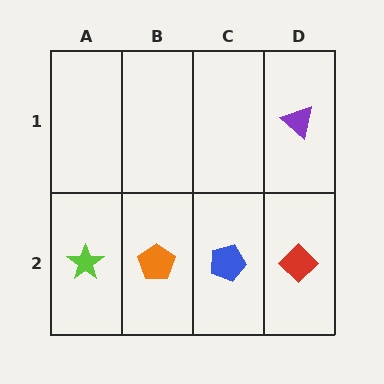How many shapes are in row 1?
1 shape.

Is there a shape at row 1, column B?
No, that cell is empty.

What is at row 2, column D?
A red diamond.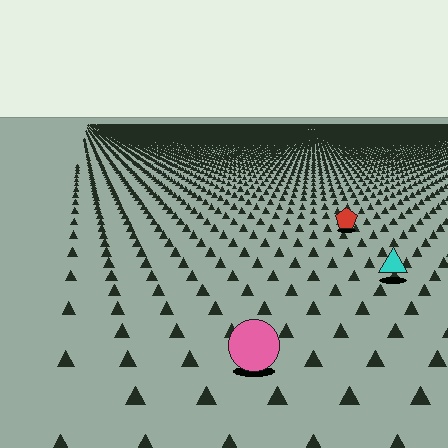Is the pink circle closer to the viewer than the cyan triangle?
Yes. The pink circle is closer — you can tell from the texture gradient: the ground texture is coarser near it.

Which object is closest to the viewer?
The pink circle is closest. The texture marks near it are larger and more spread out.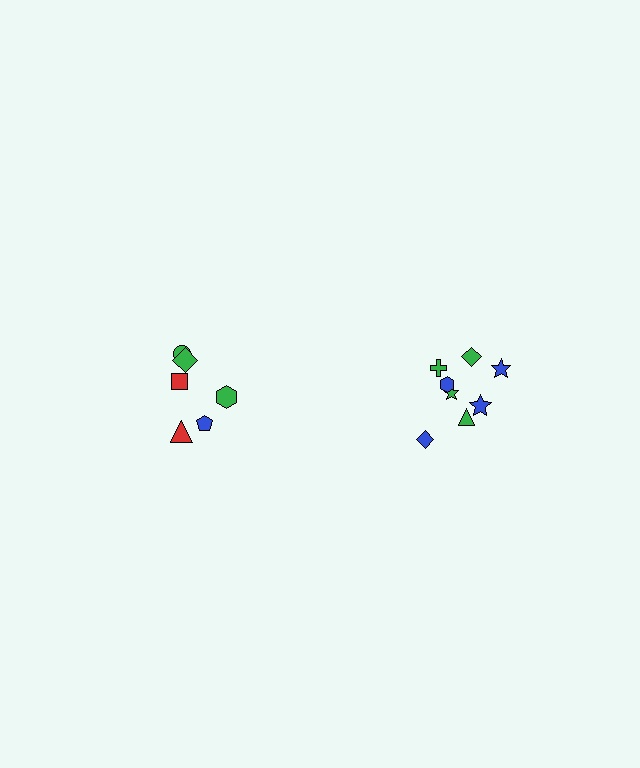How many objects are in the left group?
There are 6 objects.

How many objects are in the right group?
There are 8 objects.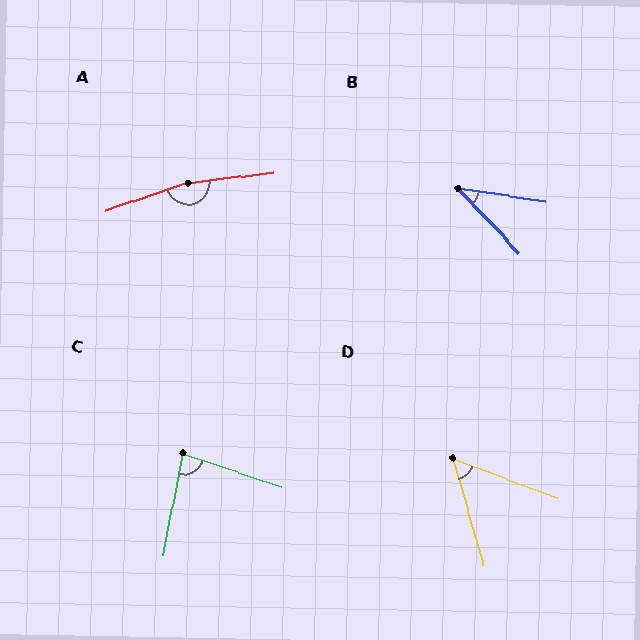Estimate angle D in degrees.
Approximately 53 degrees.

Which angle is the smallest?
B, at approximately 38 degrees.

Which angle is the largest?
A, at approximately 168 degrees.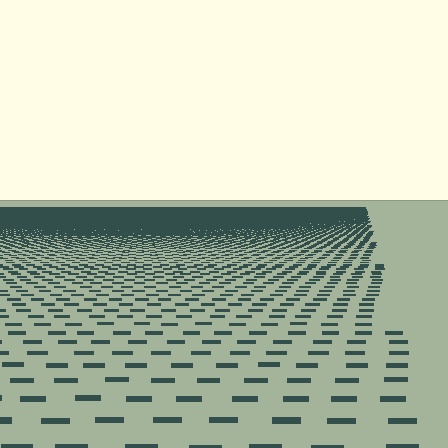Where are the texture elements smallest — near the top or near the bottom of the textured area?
Near the top.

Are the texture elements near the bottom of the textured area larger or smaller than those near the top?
Larger. Near the bottom, elements are closer to the viewer and appear at a bigger on-screen size.